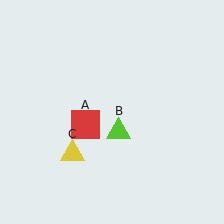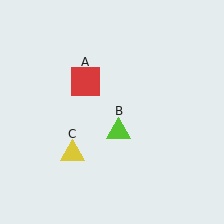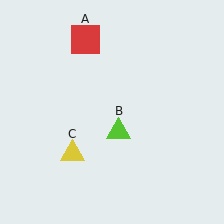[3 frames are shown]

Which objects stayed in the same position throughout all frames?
Lime triangle (object B) and yellow triangle (object C) remained stationary.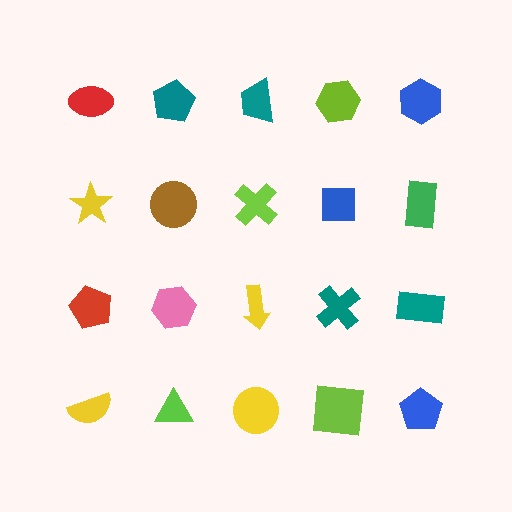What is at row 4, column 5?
A blue pentagon.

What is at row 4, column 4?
A lime square.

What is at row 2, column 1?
A yellow star.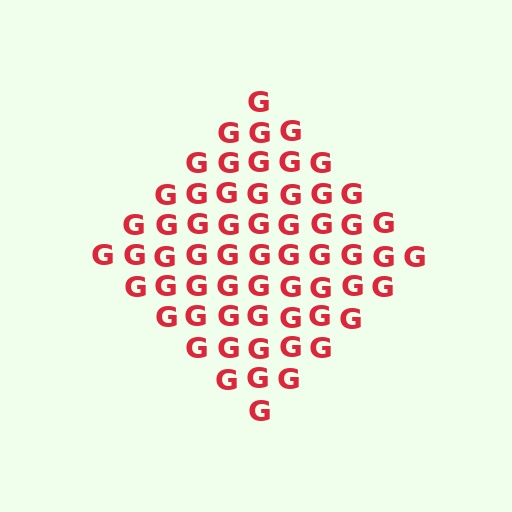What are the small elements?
The small elements are letter G's.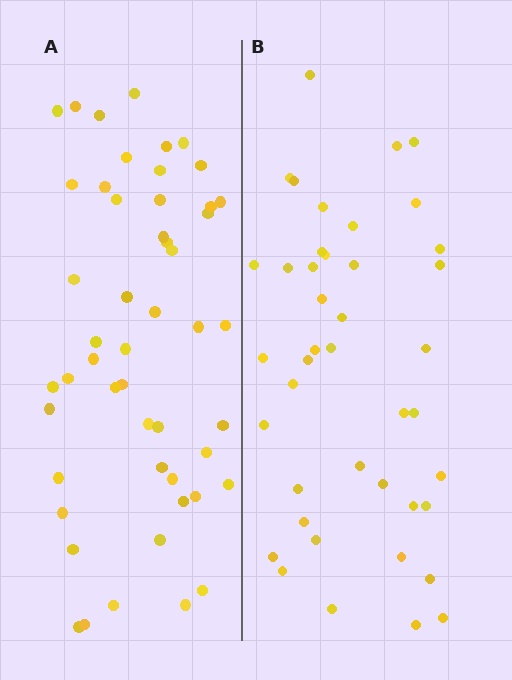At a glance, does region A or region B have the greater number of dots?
Region A (the left region) has more dots.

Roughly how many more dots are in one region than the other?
Region A has roughly 8 or so more dots than region B.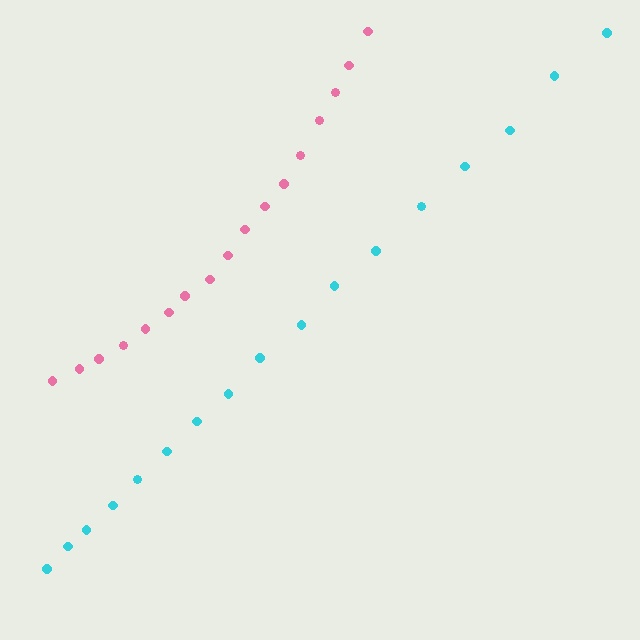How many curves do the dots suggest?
There are 2 distinct paths.